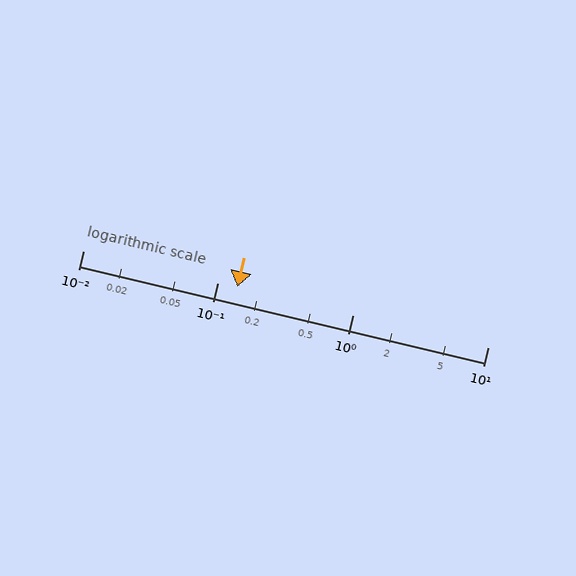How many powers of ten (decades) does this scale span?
The scale spans 3 decades, from 0.01 to 10.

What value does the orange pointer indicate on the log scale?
The pointer indicates approximately 0.14.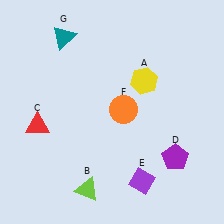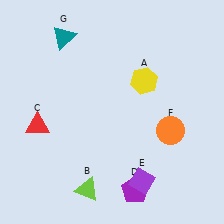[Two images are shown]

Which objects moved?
The objects that moved are: the purple pentagon (D), the orange circle (F).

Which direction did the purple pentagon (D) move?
The purple pentagon (D) moved left.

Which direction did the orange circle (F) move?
The orange circle (F) moved right.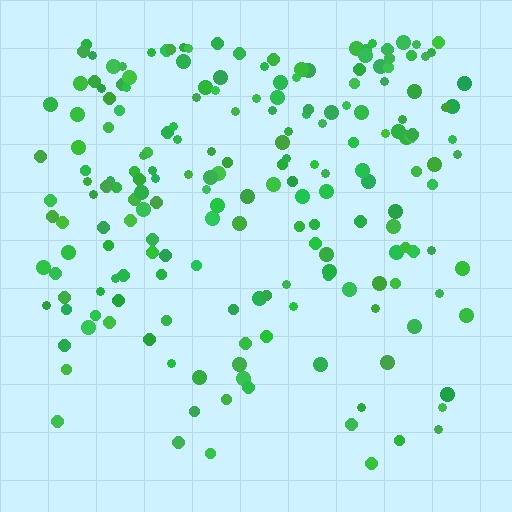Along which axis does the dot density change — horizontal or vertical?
Vertical.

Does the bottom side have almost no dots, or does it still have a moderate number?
Still a moderate number, just noticeably fewer than the top.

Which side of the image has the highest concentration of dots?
The top.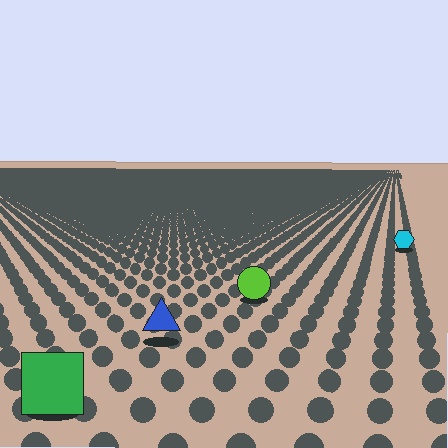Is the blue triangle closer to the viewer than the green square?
No. The green square is closer — you can tell from the texture gradient: the ground texture is coarser near it.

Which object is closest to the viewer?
The green square is closest. The texture marks near it are larger and more spread out.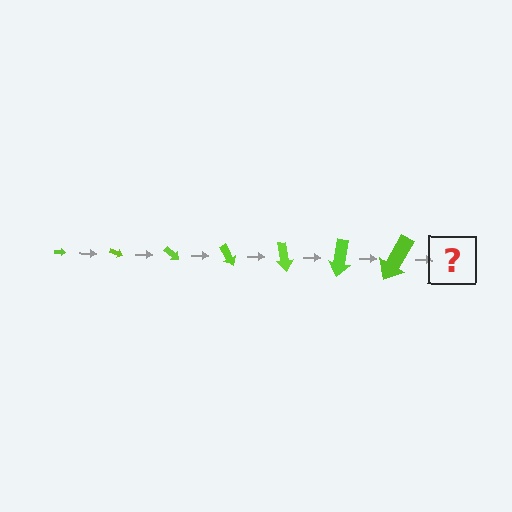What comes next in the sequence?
The next element should be an arrow, larger than the previous one and rotated 140 degrees from the start.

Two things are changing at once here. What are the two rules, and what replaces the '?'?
The two rules are that the arrow grows larger each step and it rotates 20 degrees each step. The '?' should be an arrow, larger than the previous one and rotated 140 degrees from the start.